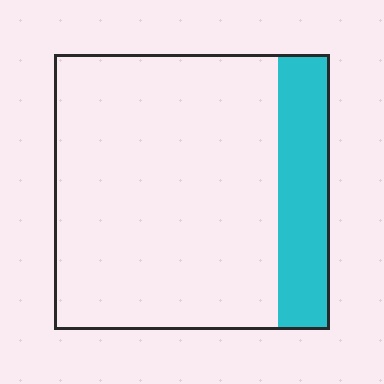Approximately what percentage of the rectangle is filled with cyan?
Approximately 20%.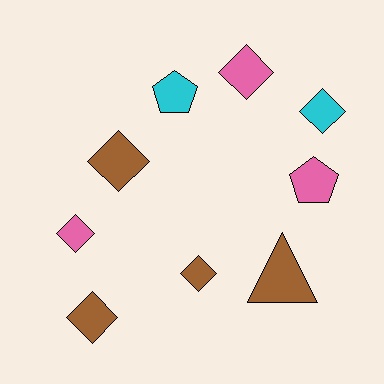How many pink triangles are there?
There are no pink triangles.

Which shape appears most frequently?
Diamond, with 6 objects.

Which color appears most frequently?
Brown, with 4 objects.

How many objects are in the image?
There are 9 objects.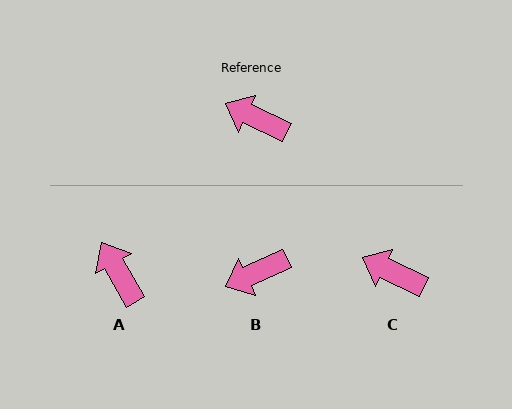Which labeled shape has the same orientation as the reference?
C.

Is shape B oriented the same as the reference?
No, it is off by about 50 degrees.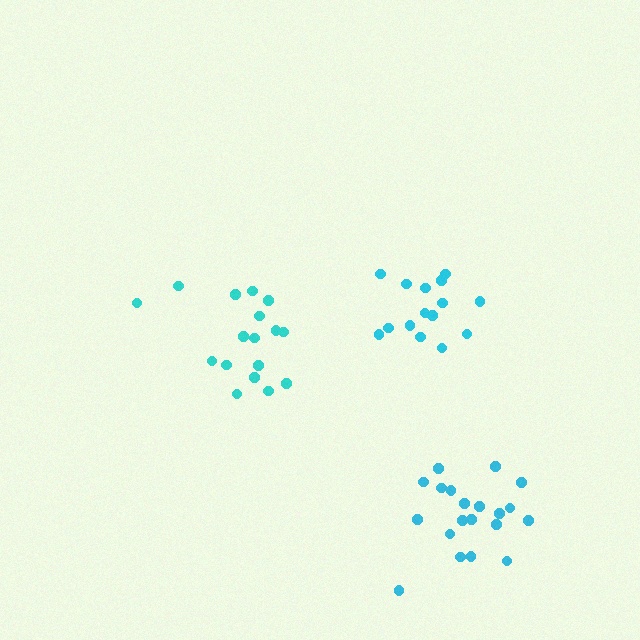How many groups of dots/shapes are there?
There are 3 groups.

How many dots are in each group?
Group 1: 17 dots, Group 2: 15 dots, Group 3: 20 dots (52 total).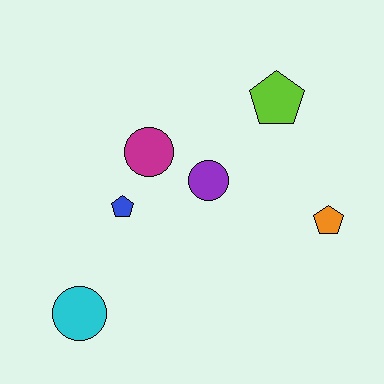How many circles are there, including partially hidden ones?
There are 3 circles.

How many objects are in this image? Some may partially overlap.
There are 6 objects.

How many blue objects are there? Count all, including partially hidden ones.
There is 1 blue object.